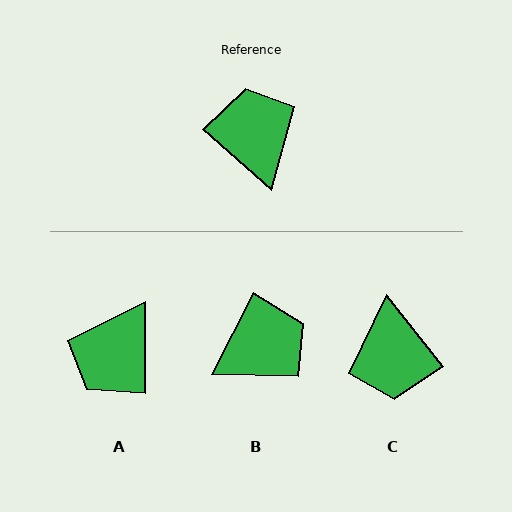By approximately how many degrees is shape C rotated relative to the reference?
Approximately 170 degrees counter-clockwise.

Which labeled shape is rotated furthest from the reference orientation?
C, about 170 degrees away.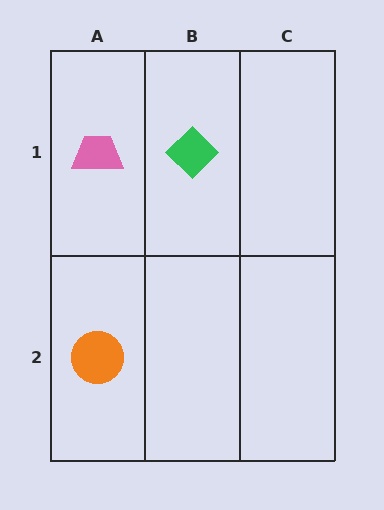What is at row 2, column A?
An orange circle.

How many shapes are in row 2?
1 shape.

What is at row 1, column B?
A green diamond.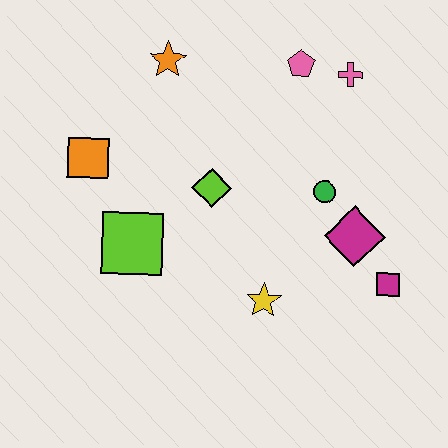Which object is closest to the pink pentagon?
The pink cross is closest to the pink pentagon.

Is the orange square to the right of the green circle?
No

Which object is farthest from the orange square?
The magenta square is farthest from the orange square.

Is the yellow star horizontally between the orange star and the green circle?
Yes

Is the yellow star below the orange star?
Yes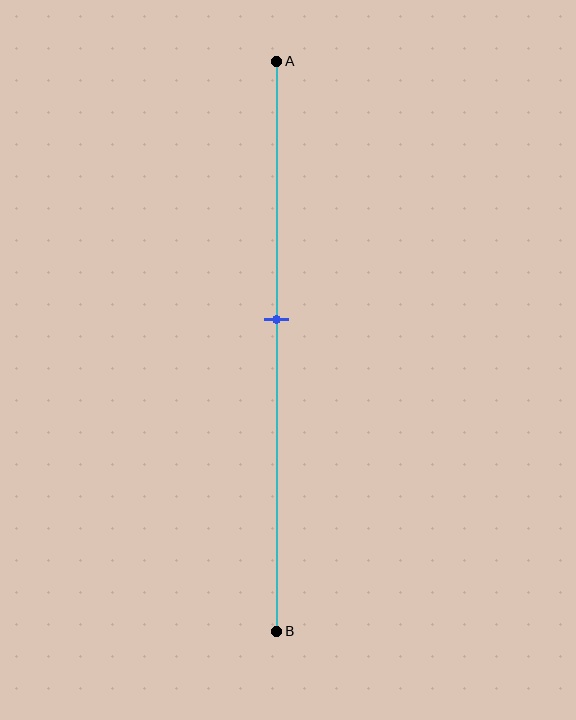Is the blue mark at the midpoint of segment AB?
No, the mark is at about 45% from A, not at the 50% midpoint.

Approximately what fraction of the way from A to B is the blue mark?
The blue mark is approximately 45% of the way from A to B.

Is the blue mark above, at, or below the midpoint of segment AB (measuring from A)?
The blue mark is above the midpoint of segment AB.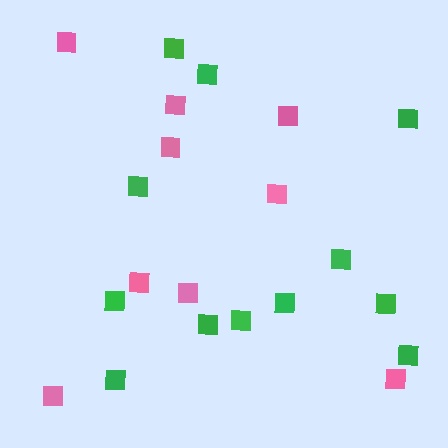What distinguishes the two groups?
There are 2 groups: one group of pink squares (9) and one group of green squares (12).